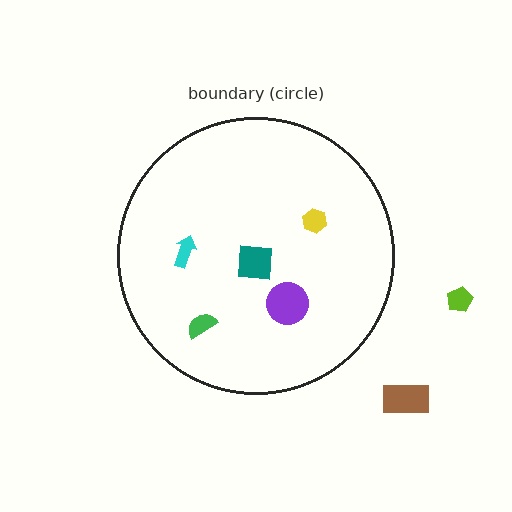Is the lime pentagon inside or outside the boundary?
Outside.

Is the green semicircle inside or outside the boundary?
Inside.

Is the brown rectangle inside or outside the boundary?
Outside.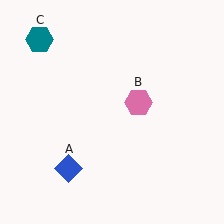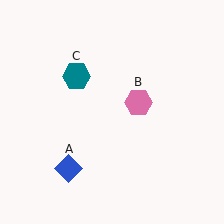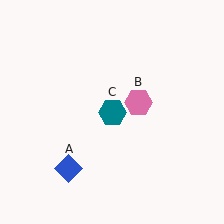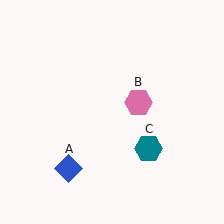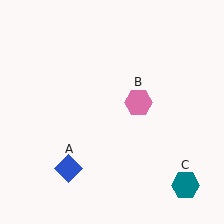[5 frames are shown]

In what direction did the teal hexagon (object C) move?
The teal hexagon (object C) moved down and to the right.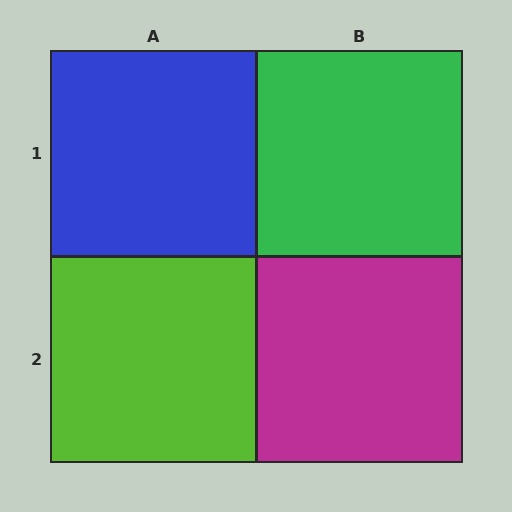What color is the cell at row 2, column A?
Lime.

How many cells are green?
1 cell is green.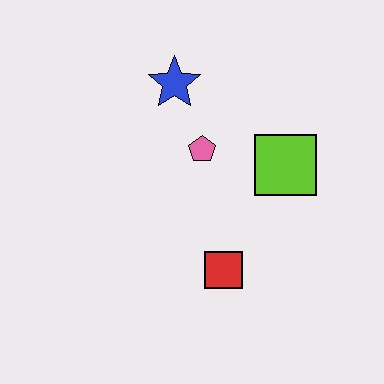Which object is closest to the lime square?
The pink pentagon is closest to the lime square.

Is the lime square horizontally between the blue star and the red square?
No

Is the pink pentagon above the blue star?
No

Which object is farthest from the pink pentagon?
The red square is farthest from the pink pentagon.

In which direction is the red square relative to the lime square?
The red square is below the lime square.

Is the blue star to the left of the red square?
Yes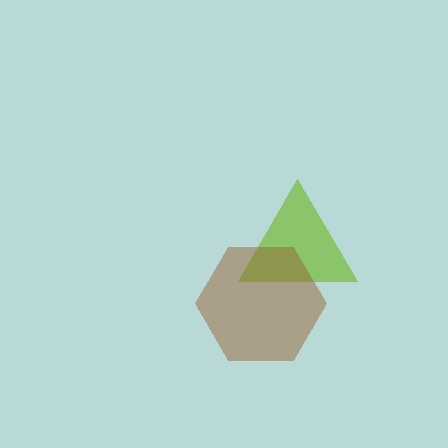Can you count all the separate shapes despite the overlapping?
Yes, there are 2 separate shapes.